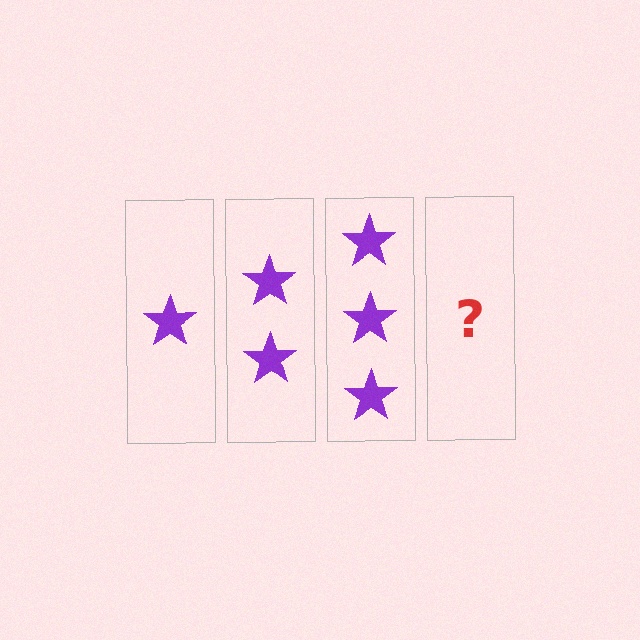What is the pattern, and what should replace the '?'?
The pattern is that each step adds one more star. The '?' should be 4 stars.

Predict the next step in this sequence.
The next step is 4 stars.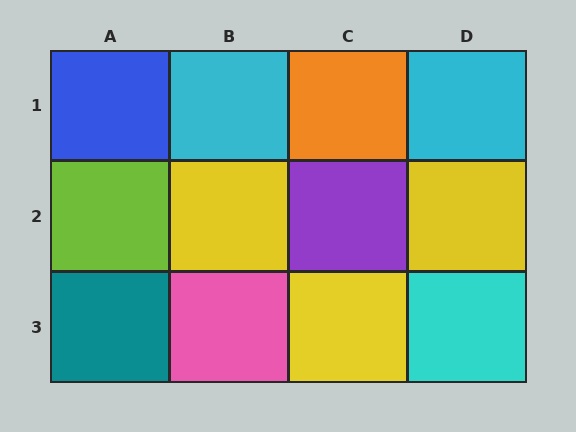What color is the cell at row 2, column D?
Yellow.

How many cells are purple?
1 cell is purple.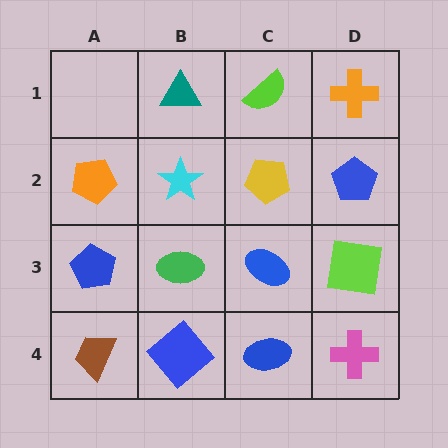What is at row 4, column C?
A blue ellipse.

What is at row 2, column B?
A cyan star.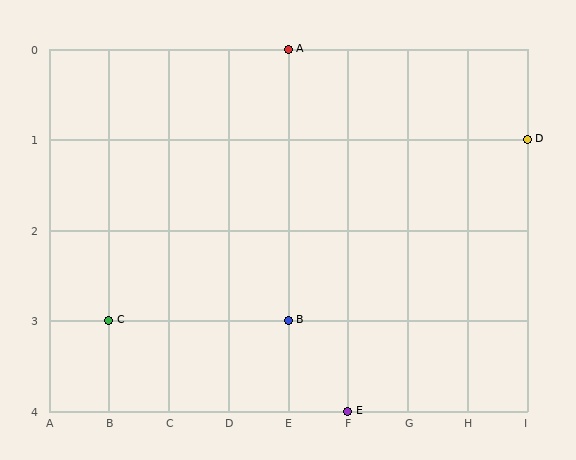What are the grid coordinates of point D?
Point D is at grid coordinates (I, 1).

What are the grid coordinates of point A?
Point A is at grid coordinates (E, 0).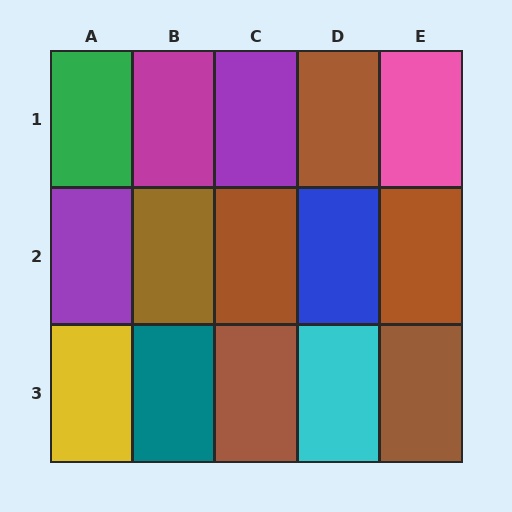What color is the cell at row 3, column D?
Cyan.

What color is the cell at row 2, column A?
Purple.